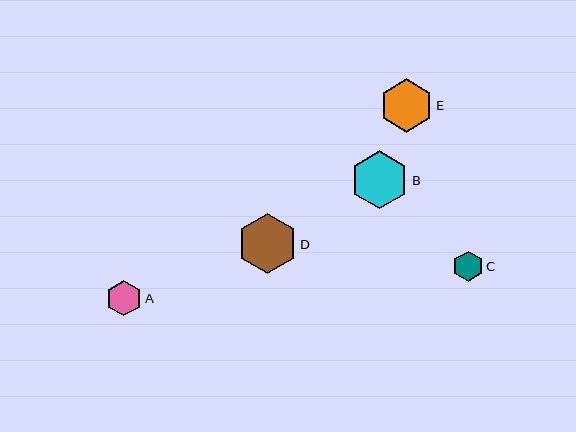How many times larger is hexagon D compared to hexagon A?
Hexagon D is approximately 1.7 times the size of hexagon A.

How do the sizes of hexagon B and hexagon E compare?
Hexagon B and hexagon E are approximately the same size.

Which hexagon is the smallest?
Hexagon C is the smallest with a size of approximately 30 pixels.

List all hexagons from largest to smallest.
From largest to smallest: D, B, E, A, C.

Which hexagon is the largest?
Hexagon D is the largest with a size of approximately 60 pixels.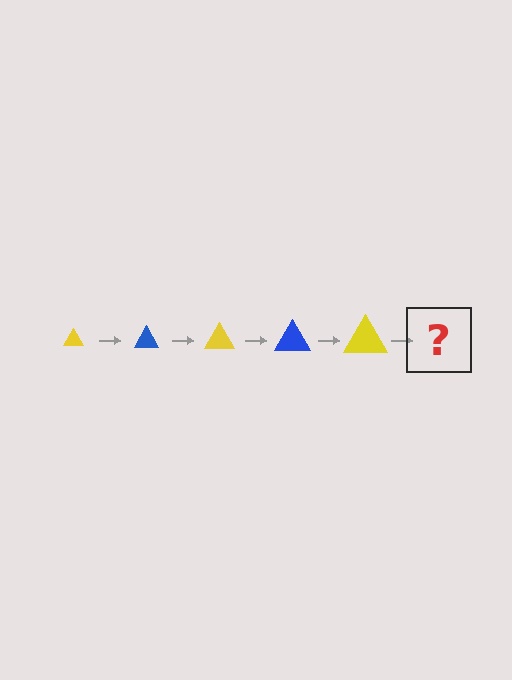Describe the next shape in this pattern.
It should be a blue triangle, larger than the previous one.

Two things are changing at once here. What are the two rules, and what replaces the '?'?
The two rules are that the triangle grows larger each step and the color cycles through yellow and blue. The '?' should be a blue triangle, larger than the previous one.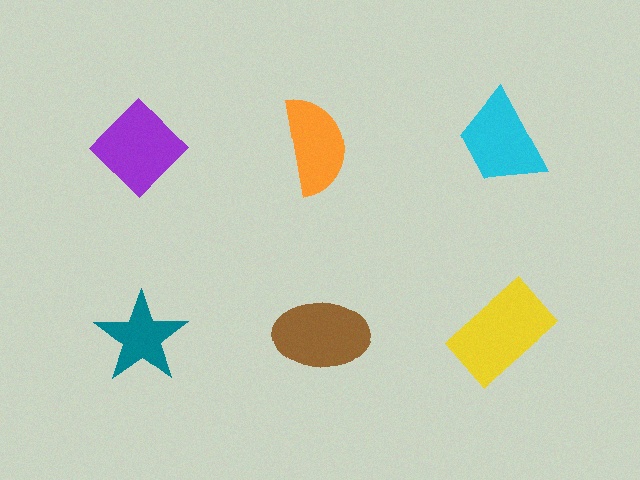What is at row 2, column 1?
A teal star.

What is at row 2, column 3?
A yellow rectangle.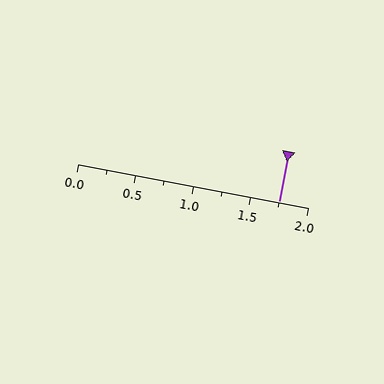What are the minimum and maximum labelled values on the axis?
The axis runs from 0.0 to 2.0.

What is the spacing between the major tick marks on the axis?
The major ticks are spaced 0.5 apart.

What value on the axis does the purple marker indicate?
The marker indicates approximately 1.75.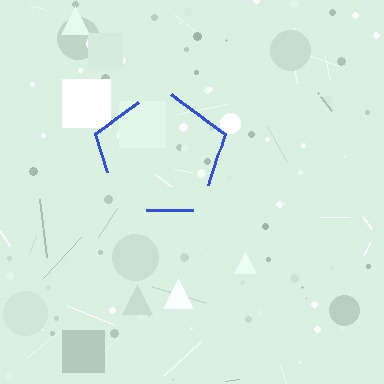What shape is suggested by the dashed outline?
The dashed outline suggests a pentagon.